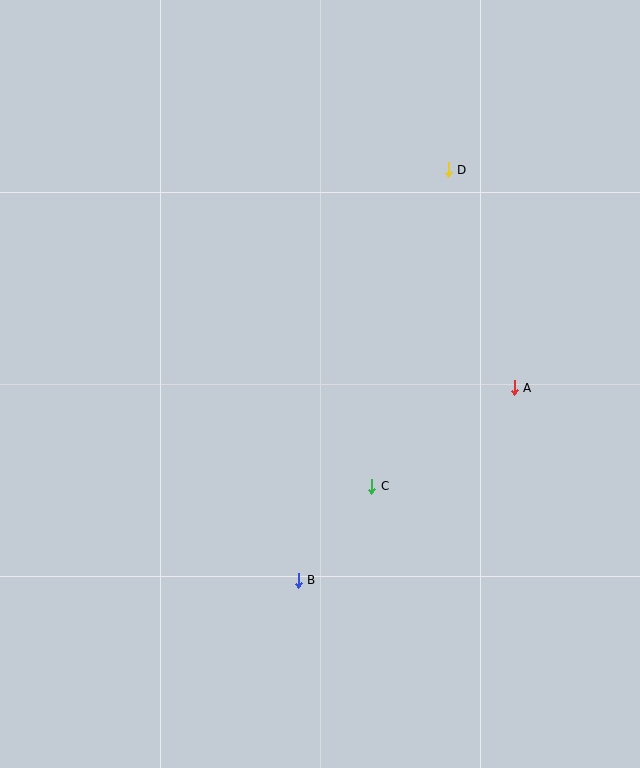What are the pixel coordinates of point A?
Point A is at (514, 388).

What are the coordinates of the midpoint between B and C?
The midpoint between B and C is at (335, 533).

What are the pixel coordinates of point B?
Point B is at (298, 580).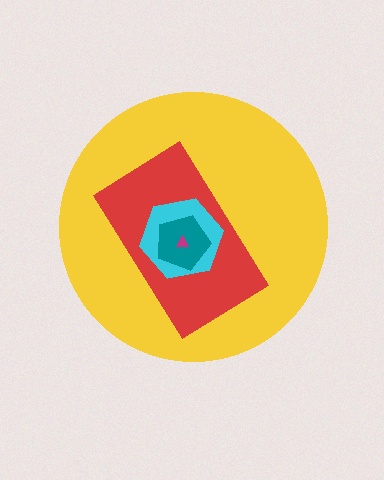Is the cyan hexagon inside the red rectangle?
Yes.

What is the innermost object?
The magenta triangle.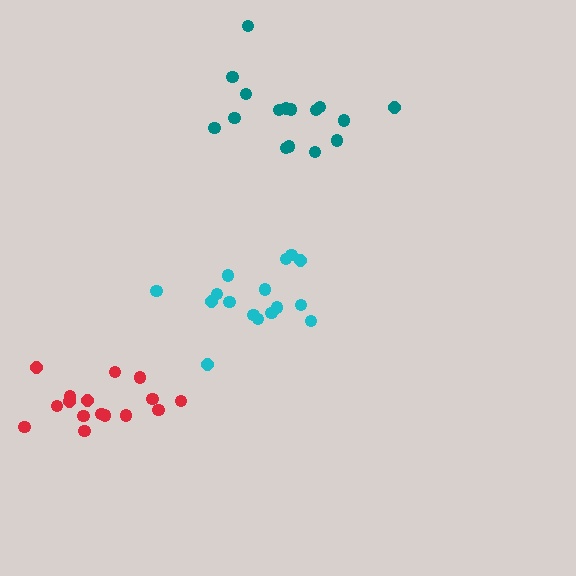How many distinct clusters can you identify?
There are 3 distinct clusters.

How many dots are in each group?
Group 1: 16 dots, Group 2: 16 dots, Group 3: 16 dots (48 total).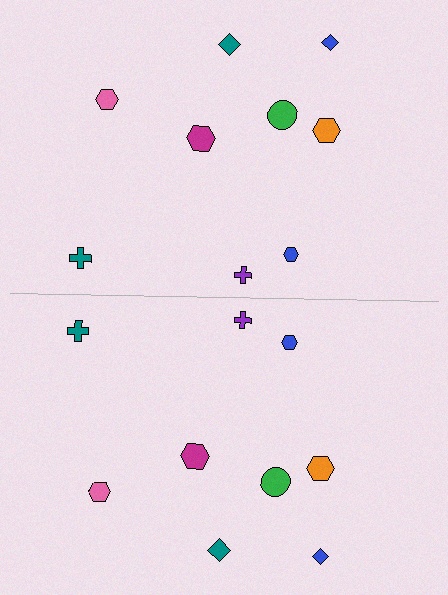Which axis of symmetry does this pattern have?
The pattern has a horizontal axis of symmetry running through the center of the image.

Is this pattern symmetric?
Yes, this pattern has bilateral (reflection) symmetry.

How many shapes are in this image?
There are 18 shapes in this image.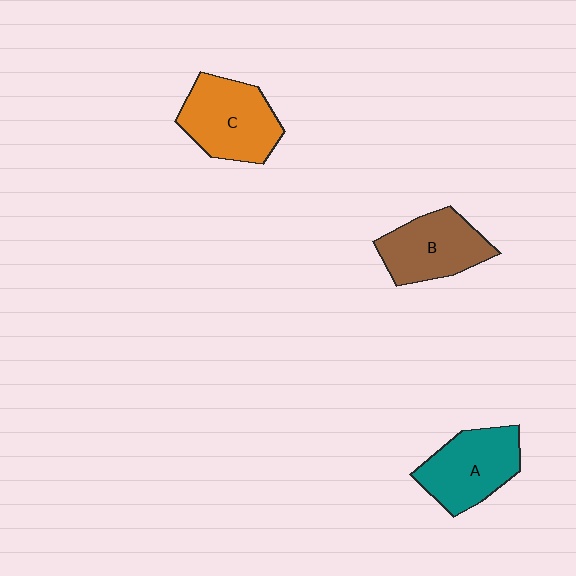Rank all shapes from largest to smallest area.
From largest to smallest: C (orange), A (teal), B (brown).